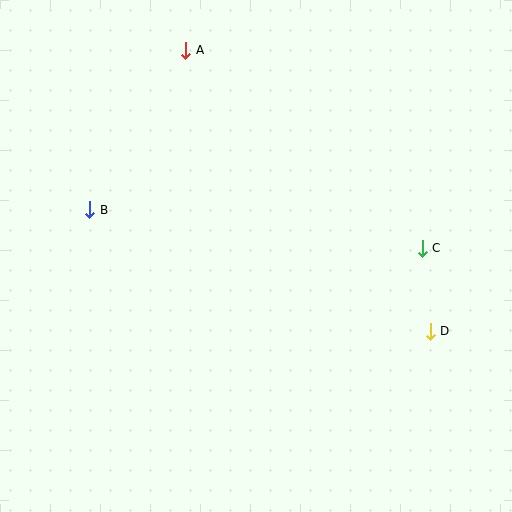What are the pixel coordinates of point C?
Point C is at (422, 248).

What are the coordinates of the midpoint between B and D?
The midpoint between B and D is at (260, 270).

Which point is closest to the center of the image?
Point C at (422, 248) is closest to the center.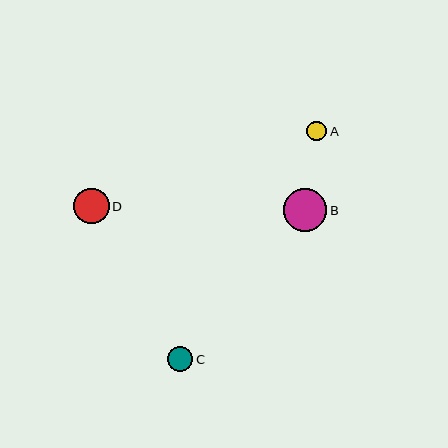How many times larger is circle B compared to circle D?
Circle B is approximately 1.2 times the size of circle D.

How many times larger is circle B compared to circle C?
Circle B is approximately 1.7 times the size of circle C.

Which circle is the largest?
Circle B is the largest with a size of approximately 43 pixels.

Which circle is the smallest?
Circle A is the smallest with a size of approximately 20 pixels.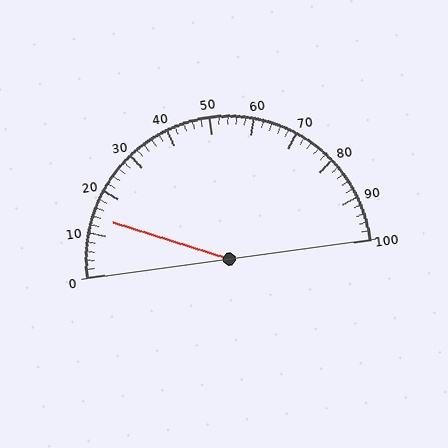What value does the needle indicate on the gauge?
The needle indicates approximately 14.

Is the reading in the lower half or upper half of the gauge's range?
The reading is in the lower half of the range (0 to 100).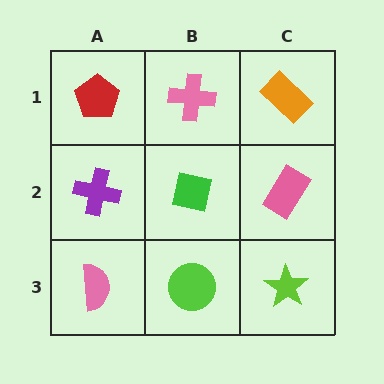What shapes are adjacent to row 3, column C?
A pink rectangle (row 2, column C), a lime circle (row 3, column B).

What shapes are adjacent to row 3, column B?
A green square (row 2, column B), a pink semicircle (row 3, column A), a lime star (row 3, column C).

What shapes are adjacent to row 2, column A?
A red pentagon (row 1, column A), a pink semicircle (row 3, column A), a green square (row 2, column B).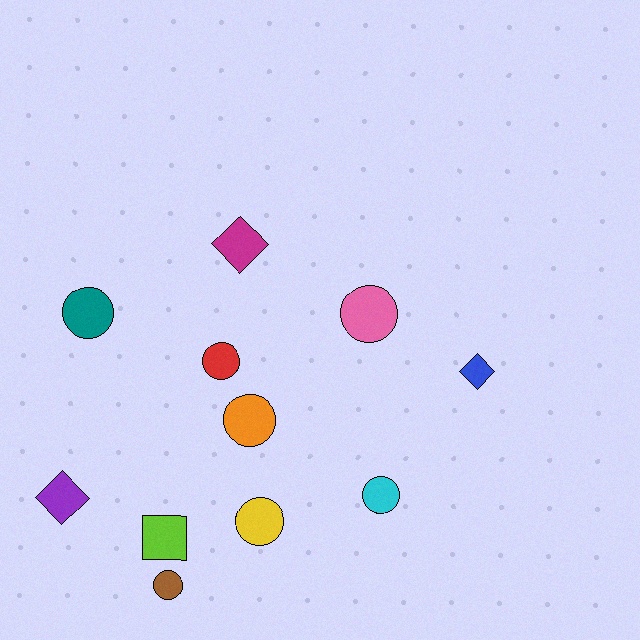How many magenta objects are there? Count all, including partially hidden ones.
There is 1 magenta object.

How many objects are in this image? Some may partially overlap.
There are 11 objects.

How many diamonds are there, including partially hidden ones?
There are 3 diamonds.